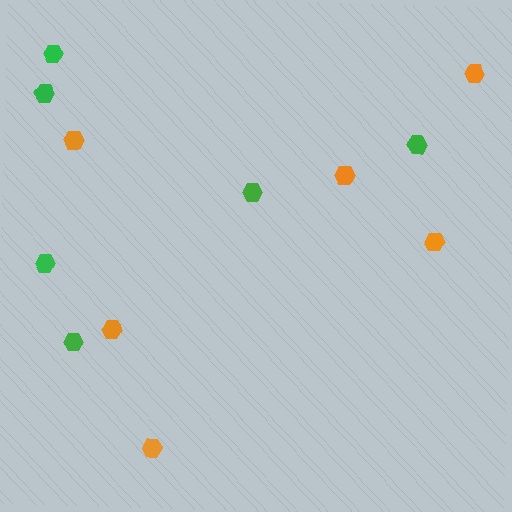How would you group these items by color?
There are 2 groups: one group of orange hexagons (6) and one group of green hexagons (6).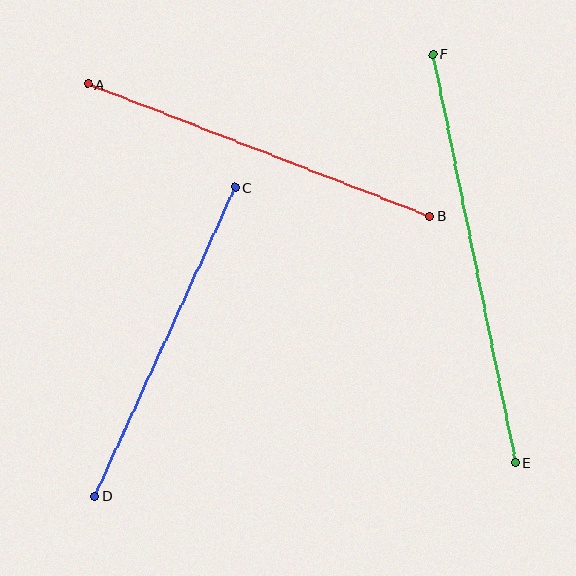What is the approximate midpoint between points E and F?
The midpoint is at approximately (474, 258) pixels.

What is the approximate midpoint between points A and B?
The midpoint is at approximately (259, 150) pixels.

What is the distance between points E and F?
The distance is approximately 416 pixels.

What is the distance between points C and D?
The distance is approximately 339 pixels.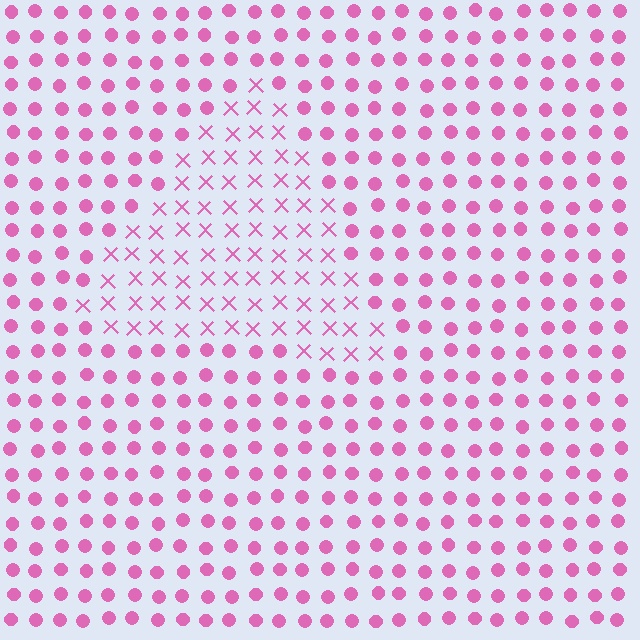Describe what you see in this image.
The image is filled with small pink elements arranged in a uniform grid. A triangle-shaped region contains X marks, while the surrounding area contains circles. The boundary is defined purely by the change in element shape.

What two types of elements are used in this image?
The image uses X marks inside the triangle region and circles outside it.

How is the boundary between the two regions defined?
The boundary is defined by a change in element shape: X marks inside vs. circles outside. All elements share the same color and spacing.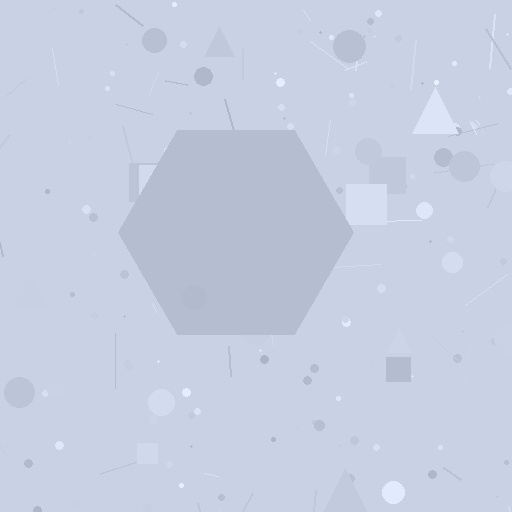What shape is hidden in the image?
A hexagon is hidden in the image.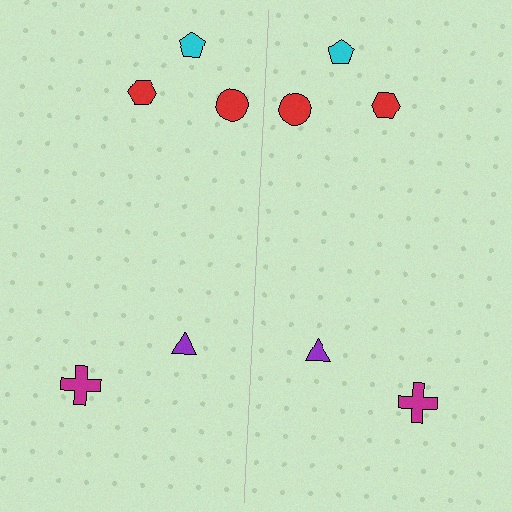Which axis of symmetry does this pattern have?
The pattern has a vertical axis of symmetry running through the center of the image.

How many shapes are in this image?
There are 10 shapes in this image.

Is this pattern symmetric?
Yes, this pattern has bilateral (reflection) symmetry.